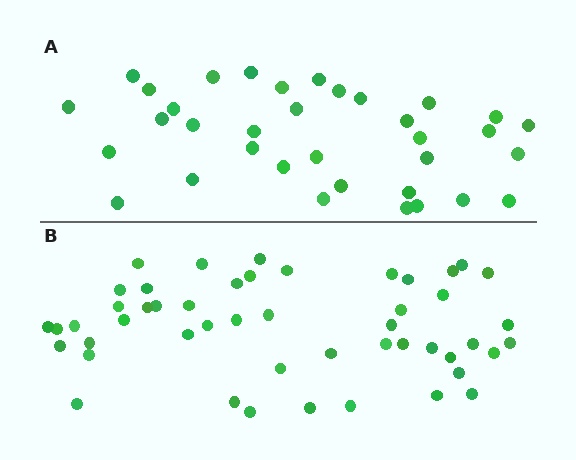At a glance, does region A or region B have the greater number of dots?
Region B (the bottom region) has more dots.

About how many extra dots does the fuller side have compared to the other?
Region B has approximately 15 more dots than region A.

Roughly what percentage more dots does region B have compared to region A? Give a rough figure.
About 40% more.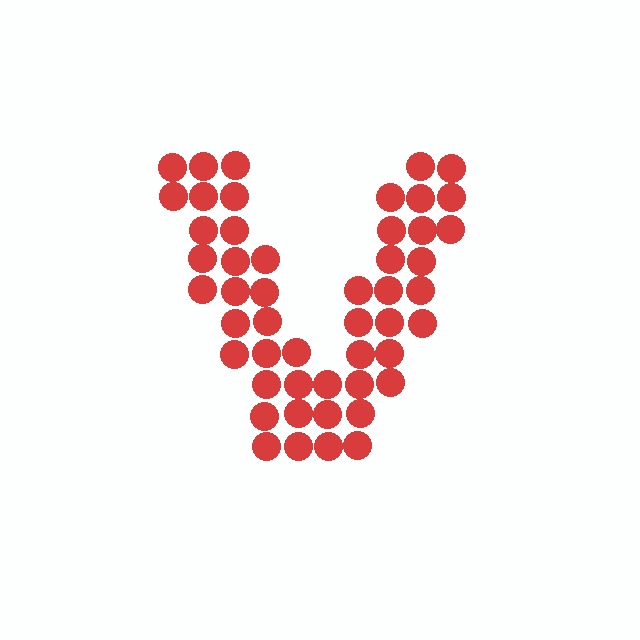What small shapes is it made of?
It is made of small circles.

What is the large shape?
The large shape is the letter V.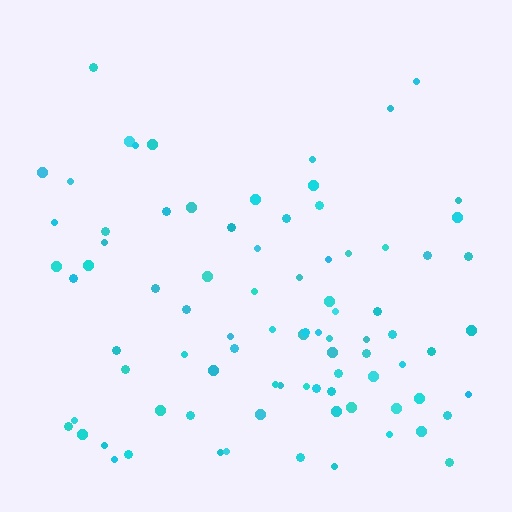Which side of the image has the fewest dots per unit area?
The top.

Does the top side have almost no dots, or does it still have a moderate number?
Still a moderate number, just noticeably fewer than the bottom.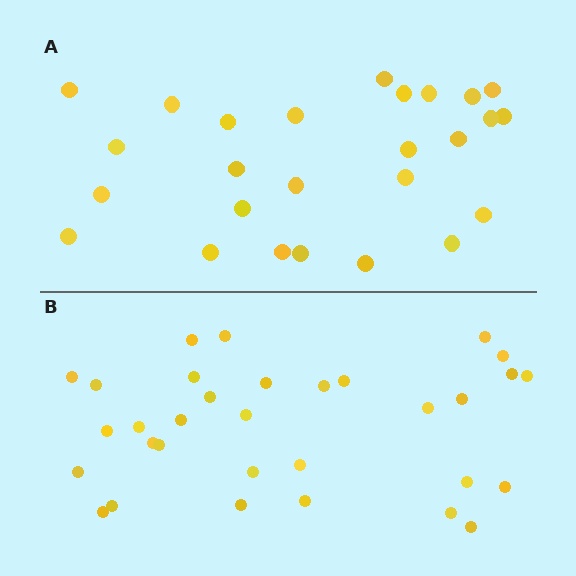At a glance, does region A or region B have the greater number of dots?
Region B (the bottom region) has more dots.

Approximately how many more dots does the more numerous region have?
Region B has about 6 more dots than region A.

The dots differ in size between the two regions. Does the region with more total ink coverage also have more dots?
No. Region A has more total ink coverage because its dots are larger, but region B actually contains more individual dots. Total area can be misleading — the number of items is what matters here.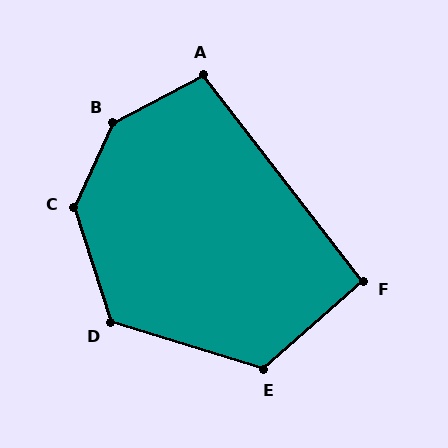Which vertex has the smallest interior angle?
F, at approximately 94 degrees.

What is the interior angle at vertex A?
Approximately 100 degrees (obtuse).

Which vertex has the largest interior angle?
B, at approximately 142 degrees.